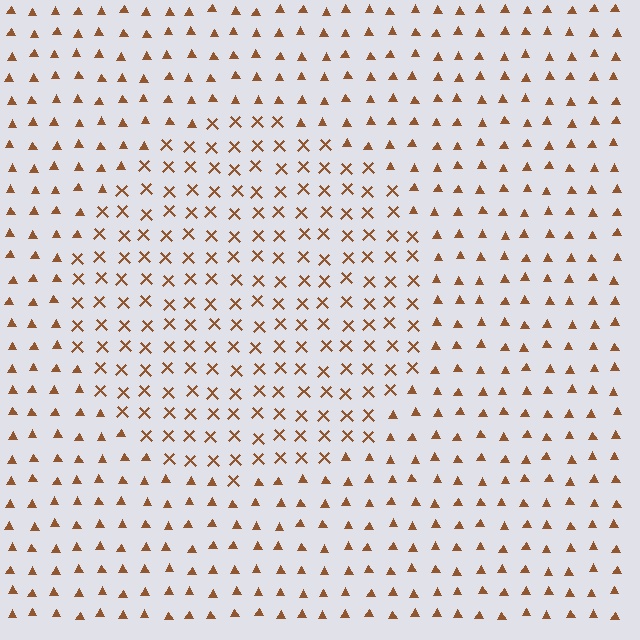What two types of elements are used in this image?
The image uses X marks inside the circle region and triangles outside it.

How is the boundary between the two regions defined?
The boundary is defined by a change in element shape: X marks inside vs. triangles outside. All elements share the same color and spacing.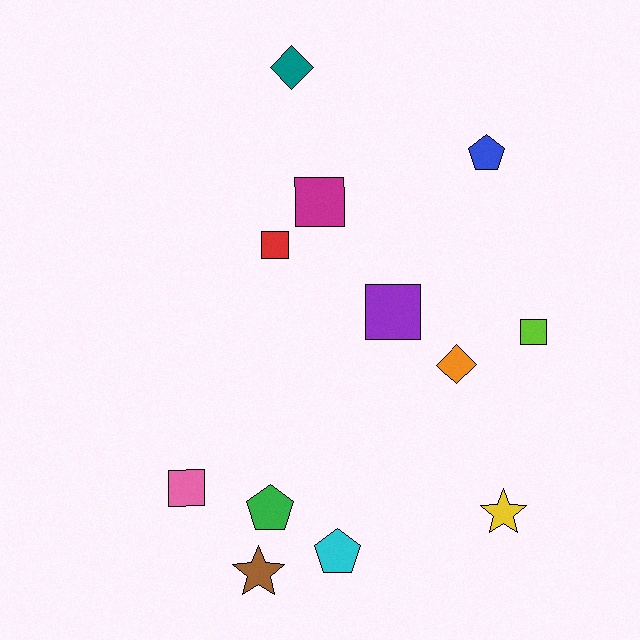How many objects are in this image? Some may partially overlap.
There are 12 objects.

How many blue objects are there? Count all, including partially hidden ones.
There is 1 blue object.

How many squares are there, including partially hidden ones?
There are 5 squares.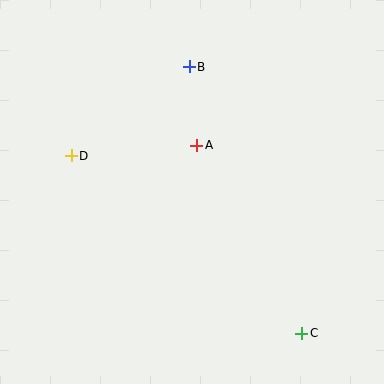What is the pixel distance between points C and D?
The distance between C and D is 291 pixels.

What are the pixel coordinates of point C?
Point C is at (302, 333).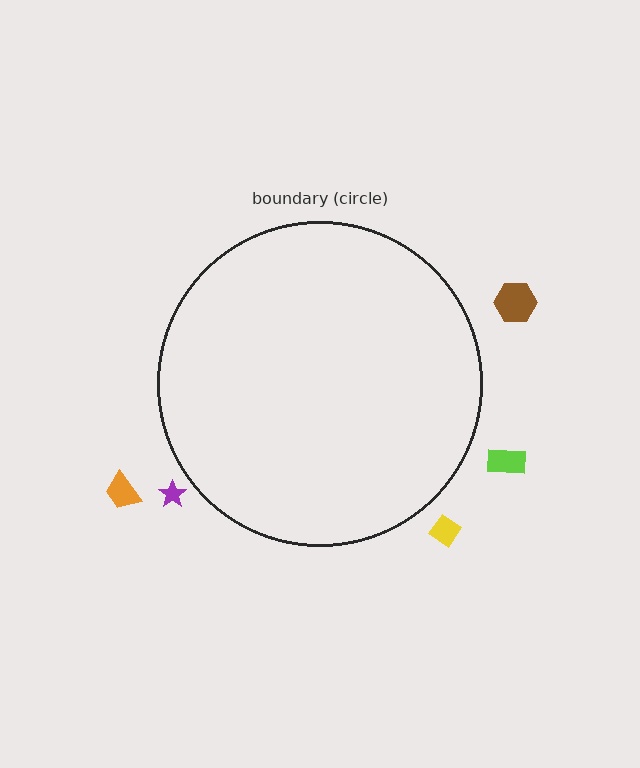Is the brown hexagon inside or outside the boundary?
Outside.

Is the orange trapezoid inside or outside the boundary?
Outside.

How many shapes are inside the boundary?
0 inside, 5 outside.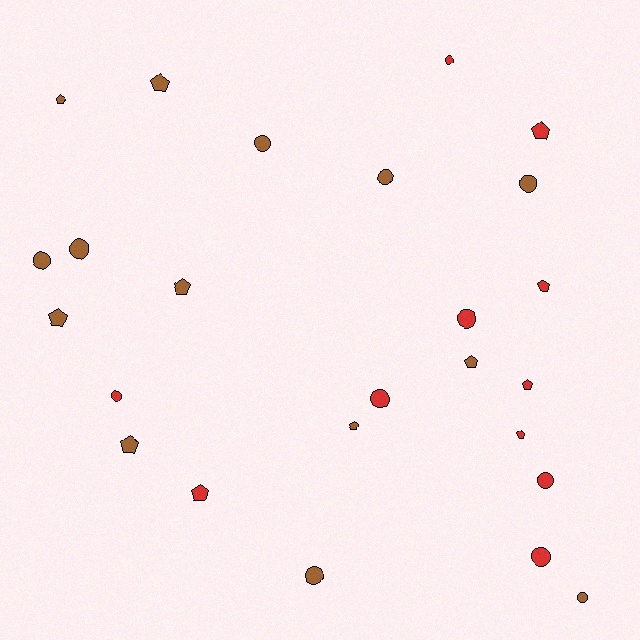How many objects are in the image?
There are 25 objects.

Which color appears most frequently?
Brown, with 14 objects.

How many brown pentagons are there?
There are 7 brown pentagons.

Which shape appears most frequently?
Circle, with 13 objects.